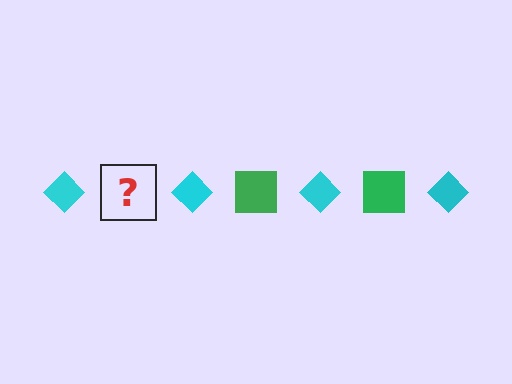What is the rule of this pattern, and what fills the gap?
The rule is that the pattern alternates between cyan diamond and green square. The gap should be filled with a green square.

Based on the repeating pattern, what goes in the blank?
The blank should be a green square.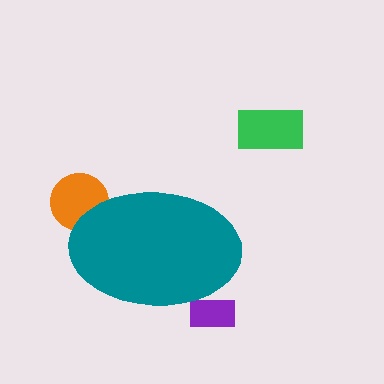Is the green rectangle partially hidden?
No, the green rectangle is fully visible.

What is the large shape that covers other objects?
A teal ellipse.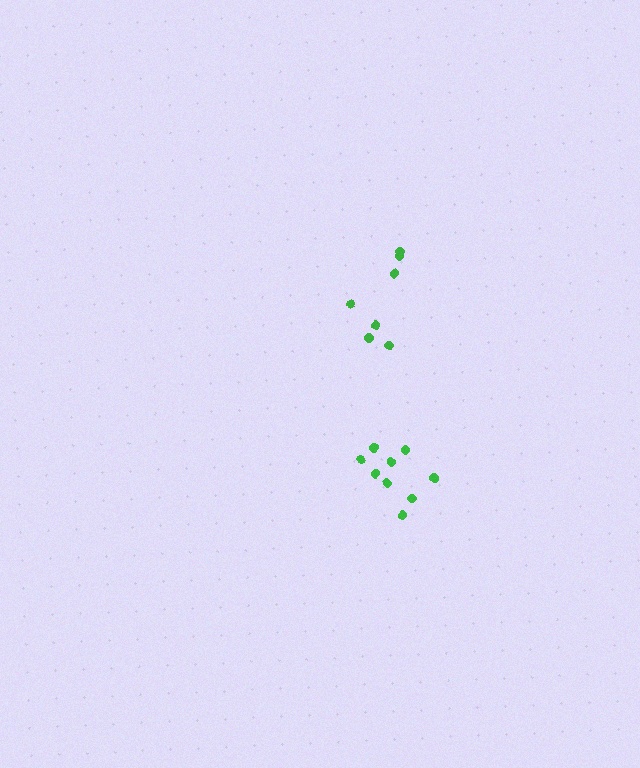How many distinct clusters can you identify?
There are 2 distinct clusters.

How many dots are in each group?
Group 1: 7 dots, Group 2: 9 dots (16 total).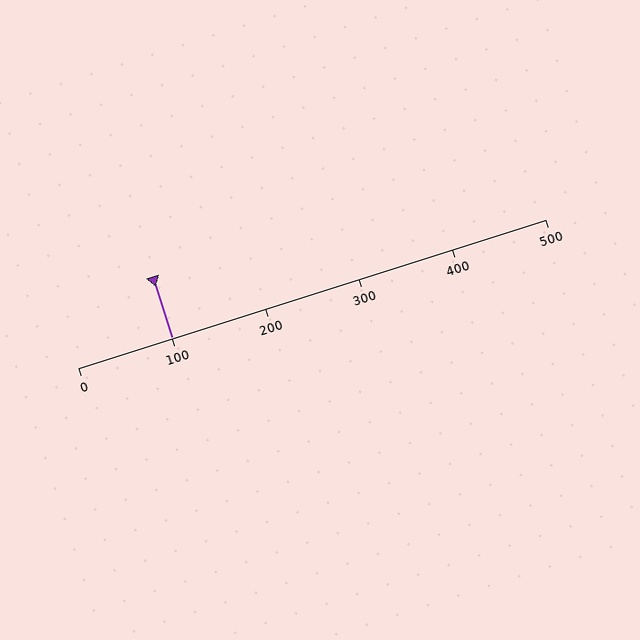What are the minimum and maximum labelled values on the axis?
The axis runs from 0 to 500.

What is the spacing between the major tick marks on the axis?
The major ticks are spaced 100 apart.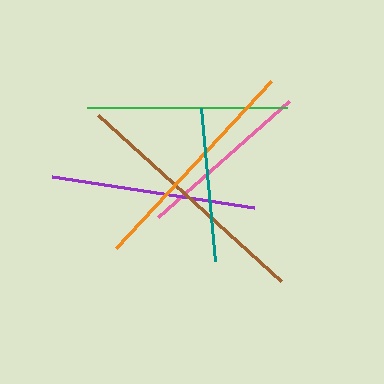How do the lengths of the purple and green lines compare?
The purple and green lines are approximately the same length.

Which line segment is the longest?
The brown line is the longest at approximately 247 pixels.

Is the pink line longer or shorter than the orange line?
The orange line is longer than the pink line.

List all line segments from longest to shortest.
From longest to shortest: brown, orange, purple, green, pink, teal.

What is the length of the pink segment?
The pink segment is approximately 175 pixels long.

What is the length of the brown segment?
The brown segment is approximately 247 pixels long.